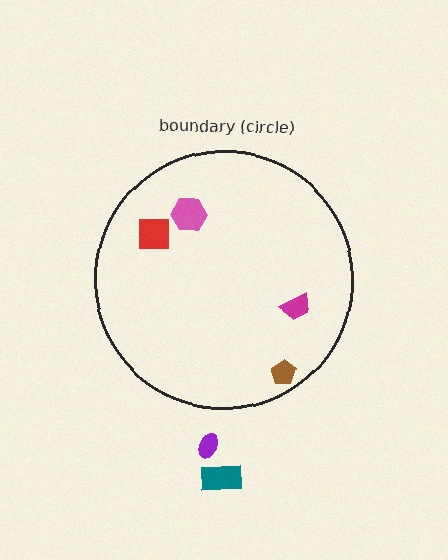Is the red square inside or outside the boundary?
Inside.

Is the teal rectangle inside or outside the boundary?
Outside.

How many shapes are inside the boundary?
4 inside, 2 outside.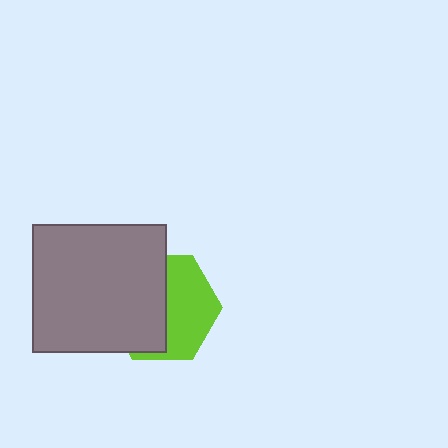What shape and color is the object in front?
The object in front is a gray rectangle.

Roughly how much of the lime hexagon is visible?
About half of it is visible (roughly 47%).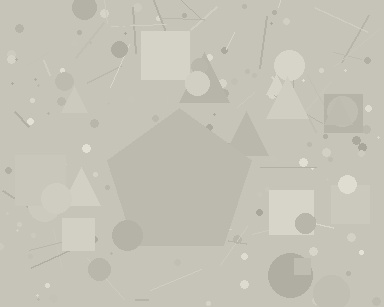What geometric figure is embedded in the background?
A pentagon is embedded in the background.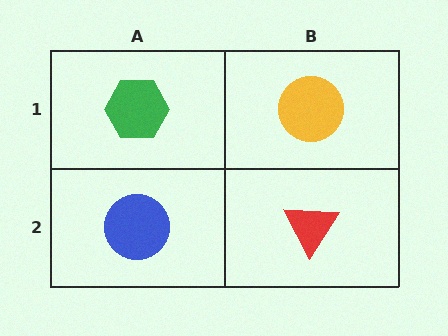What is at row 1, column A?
A green hexagon.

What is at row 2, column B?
A red triangle.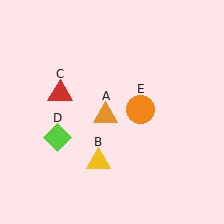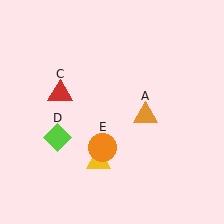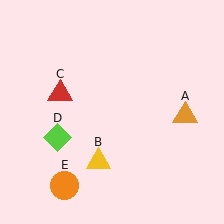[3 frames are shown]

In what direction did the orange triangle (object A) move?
The orange triangle (object A) moved right.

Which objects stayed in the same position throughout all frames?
Yellow triangle (object B) and red triangle (object C) and lime diamond (object D) remained stationary.